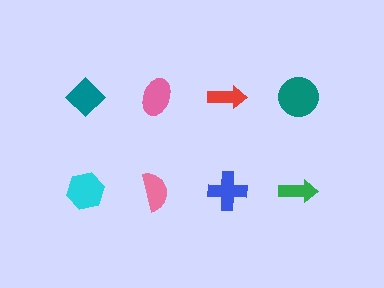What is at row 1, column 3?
A red arrow.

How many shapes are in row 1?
4 shapes.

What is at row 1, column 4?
A teal circle.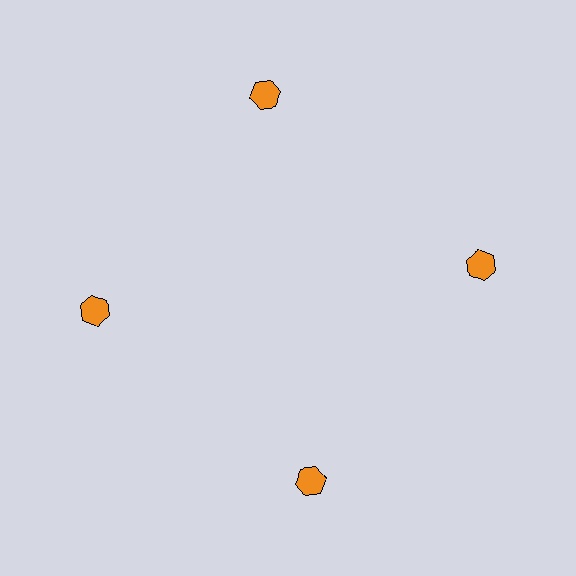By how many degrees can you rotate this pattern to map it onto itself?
The pattern maps onto itself every 90 degrees of rotation.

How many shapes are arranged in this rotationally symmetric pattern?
There are 4 shapes, arranged in 4 groups of 1.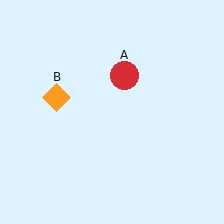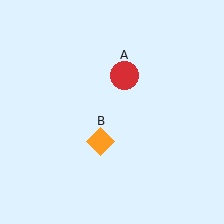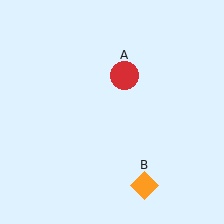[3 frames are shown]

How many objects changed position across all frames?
1 object changed position: orange diamond (object B).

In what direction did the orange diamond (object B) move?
The orange diamond (object B) moved down and to the right.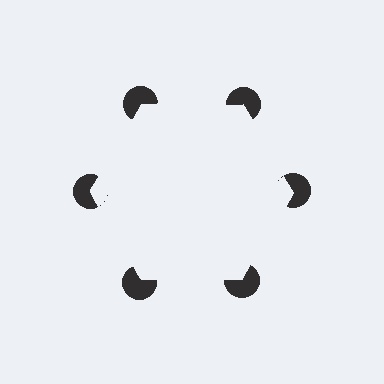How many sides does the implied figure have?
6 sides.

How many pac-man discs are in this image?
There are 6 — one at each vertex of the illusory hexagon.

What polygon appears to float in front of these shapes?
An illusory hexagon — its edges are inferred from the aligned wedge cuts in the pac-man discs, not physically drawn.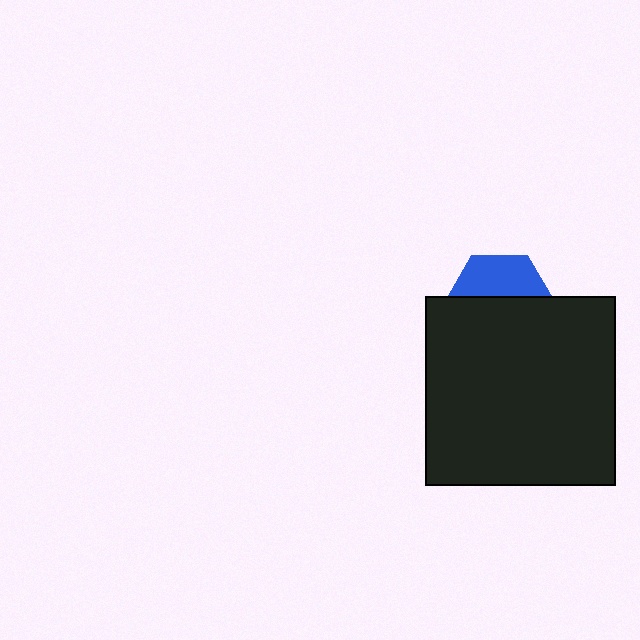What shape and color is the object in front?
The object in front is a black square.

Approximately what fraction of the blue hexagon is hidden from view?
Roughly 62% of the blue hexagon is hidden behind the black square.